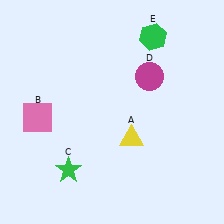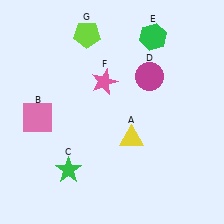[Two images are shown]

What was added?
A pink star (F), a lime pentagon (G) were added in Image 2.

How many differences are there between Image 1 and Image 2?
There are 2 differences between the two images.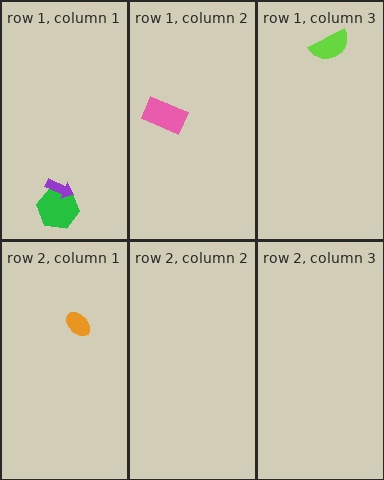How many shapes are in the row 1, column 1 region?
2.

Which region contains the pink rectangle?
The row 1, column 2 region.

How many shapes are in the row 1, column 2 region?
1.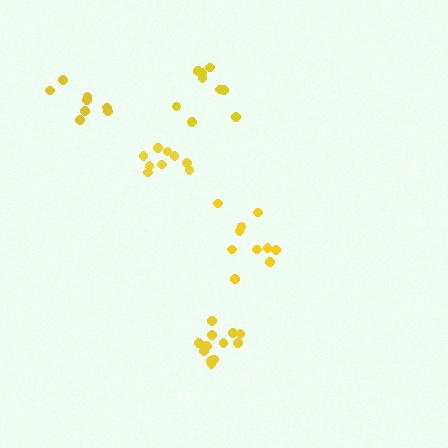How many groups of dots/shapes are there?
There are 5 groups.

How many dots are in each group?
Group 1: 9 dots, Group 2: 8 dots, Group 3: 13 dots, Group 4: 10 dots, Group 5: 9 dots (49 total).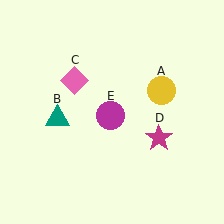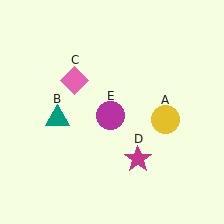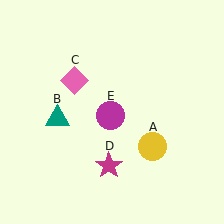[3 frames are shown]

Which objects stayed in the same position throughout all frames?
Teal triangle (object B) and pink diamond (object C) and magenta circle (object E) remained stationary.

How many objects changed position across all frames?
2 objects changed position: yellow circle (object A), magenta star (object D).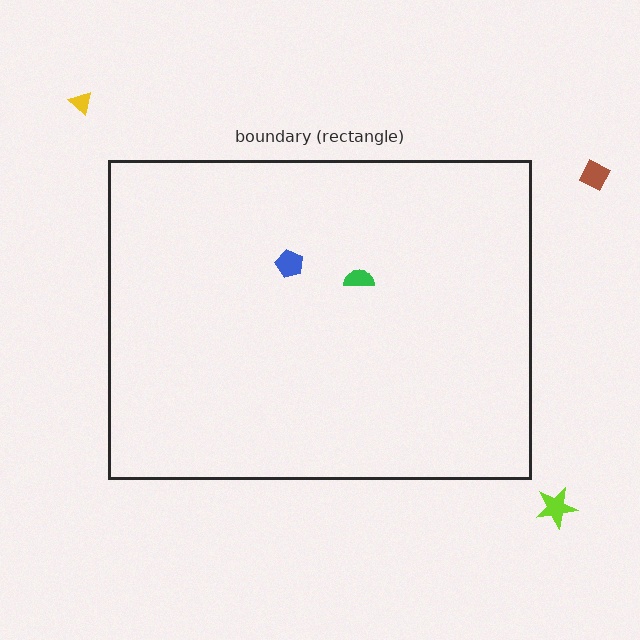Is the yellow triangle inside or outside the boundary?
Outside.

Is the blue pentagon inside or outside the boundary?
Inside.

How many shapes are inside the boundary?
2 inside, 3 outside.